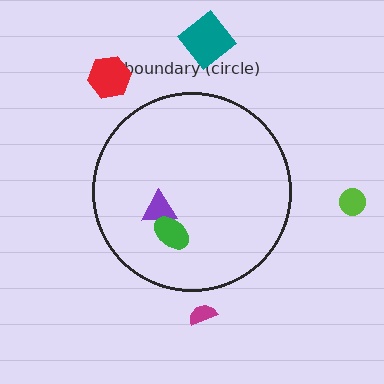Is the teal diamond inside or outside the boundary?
Outside.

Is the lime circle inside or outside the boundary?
Outside.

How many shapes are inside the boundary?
2 inside, 4 outside.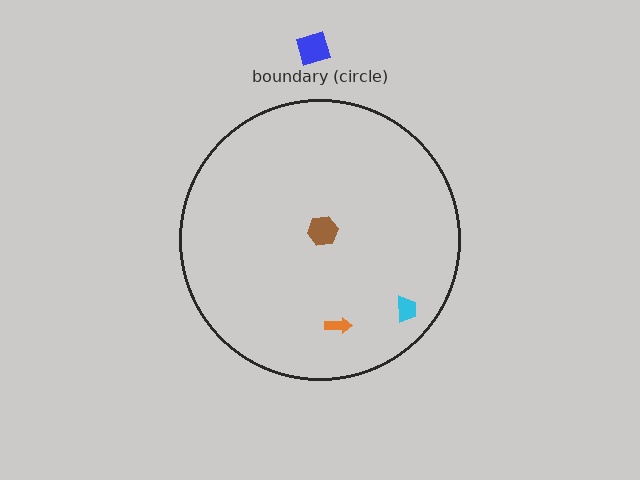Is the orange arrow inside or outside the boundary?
Inside.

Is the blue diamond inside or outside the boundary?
Outside.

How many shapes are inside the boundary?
3 inside, 1 outside.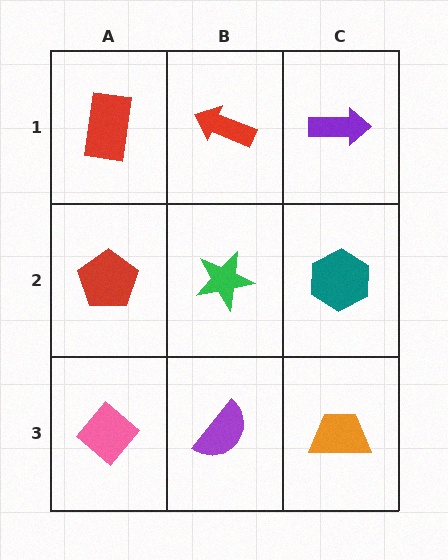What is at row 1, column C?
A purple arrow.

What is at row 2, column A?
A red pentagon.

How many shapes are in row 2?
3 shapes.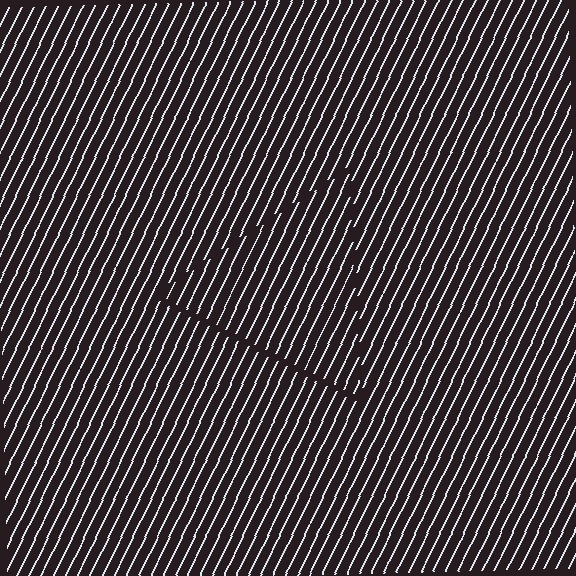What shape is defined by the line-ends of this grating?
An illusory triangle. The interior of the shape contains the same grating, shifted by half a period — the contour is defined by the phase discontinuity where line-ends from the inner and outer gratings abut.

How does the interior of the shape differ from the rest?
The interior of the shape contains the same grating, shifted by half a period — the contour is defined by the phase discontinuity where line-ends from the inner and outer gratings abut.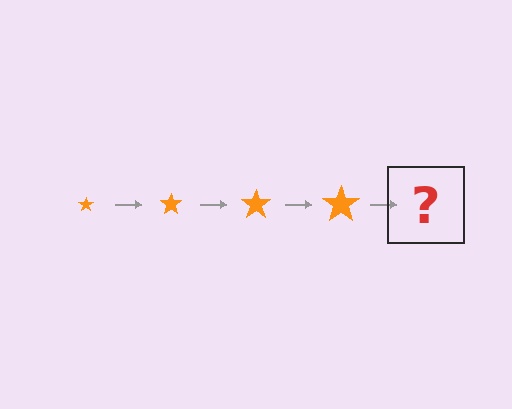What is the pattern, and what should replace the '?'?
The pattern is that the star gets progressively larger each step. The '?' should be an orange star, larger than the previous one.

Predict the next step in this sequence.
The next step is an orange star, larger than the previous one.